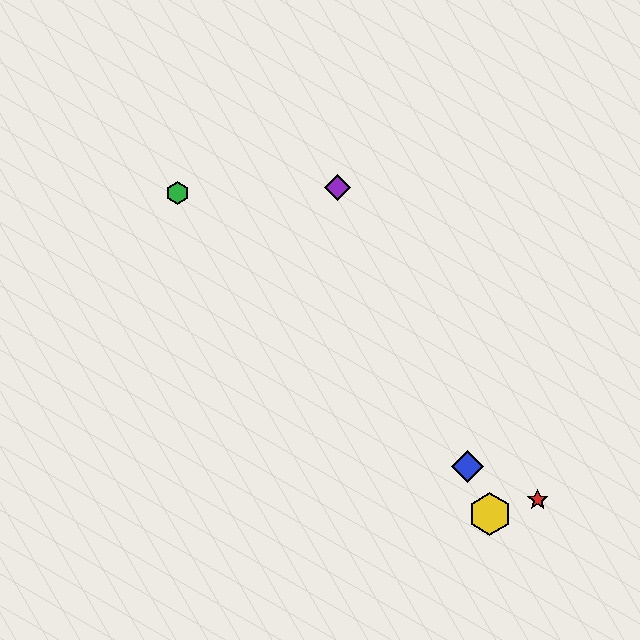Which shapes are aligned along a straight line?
The blue diamond, the yellow hexagon, the purple diamond are aligned along a straight line.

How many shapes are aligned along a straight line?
3 shapes (the blue diamond, the yellow hexagon, the purple diamond) are aligned along a straight line.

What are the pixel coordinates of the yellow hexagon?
The yellow hexagon is at (490, 514).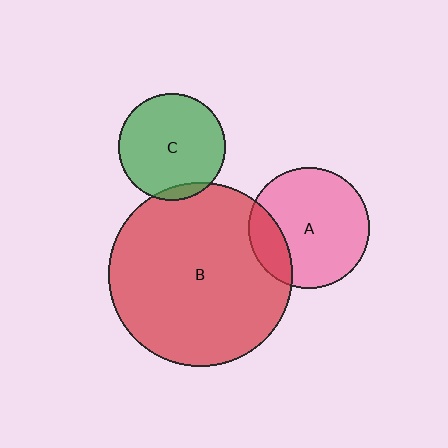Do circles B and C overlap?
Yes.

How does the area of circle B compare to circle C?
Approximately 2.9 times.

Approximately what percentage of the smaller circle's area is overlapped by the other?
Approximately 5%.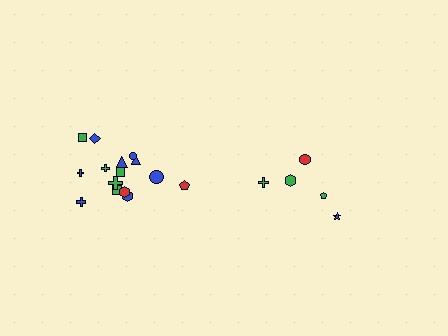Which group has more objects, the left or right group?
The left group.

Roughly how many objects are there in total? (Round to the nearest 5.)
Roughly 20 objects in total.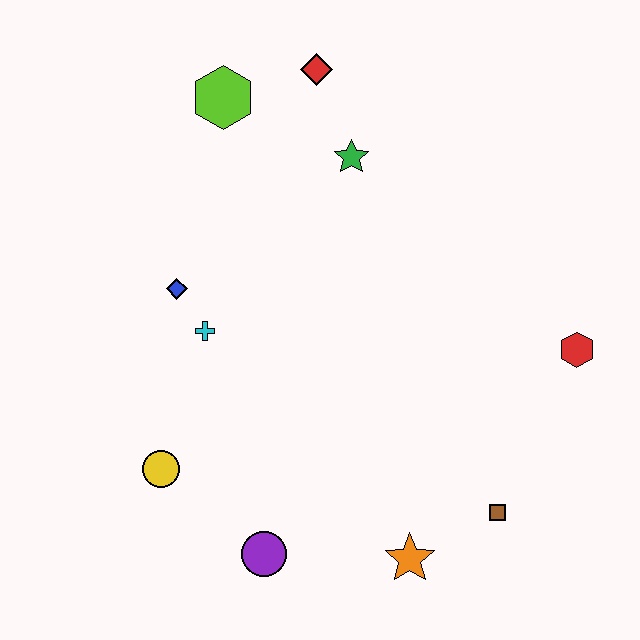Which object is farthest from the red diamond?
The orange star is farthest from the red diamond.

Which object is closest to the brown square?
The orange star is closest to the brown square.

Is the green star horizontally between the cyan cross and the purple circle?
No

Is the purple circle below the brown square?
Yes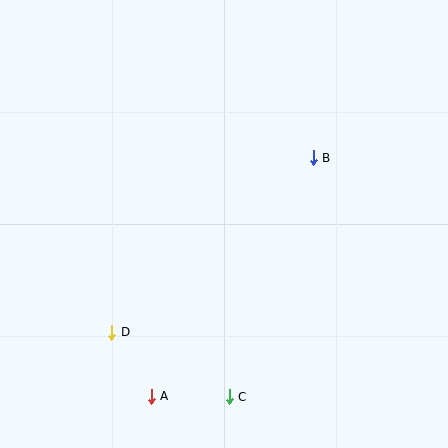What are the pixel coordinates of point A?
Point A is at (151, 396).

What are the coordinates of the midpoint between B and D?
The midpoint between B and D is at (213, 245).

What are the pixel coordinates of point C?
Point C is at (229, 397).